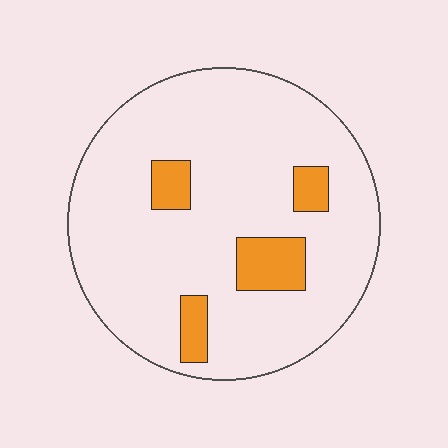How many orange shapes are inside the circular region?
4.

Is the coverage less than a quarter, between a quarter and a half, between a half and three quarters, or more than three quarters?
Less than a quarter.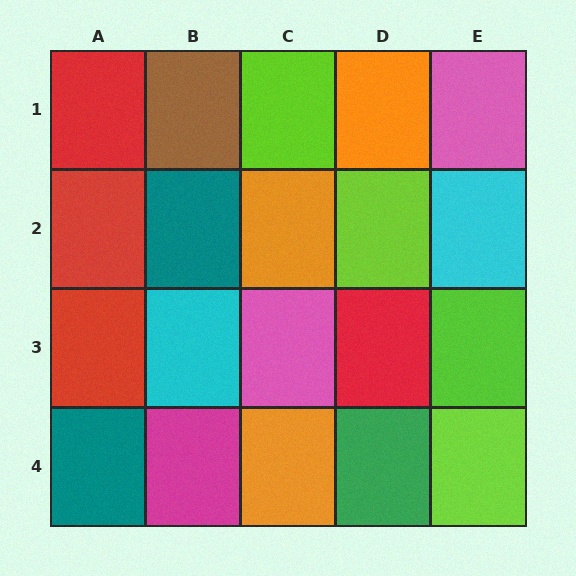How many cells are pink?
2 cells are pink.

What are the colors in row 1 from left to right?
Red, brown, lime, orange, pink.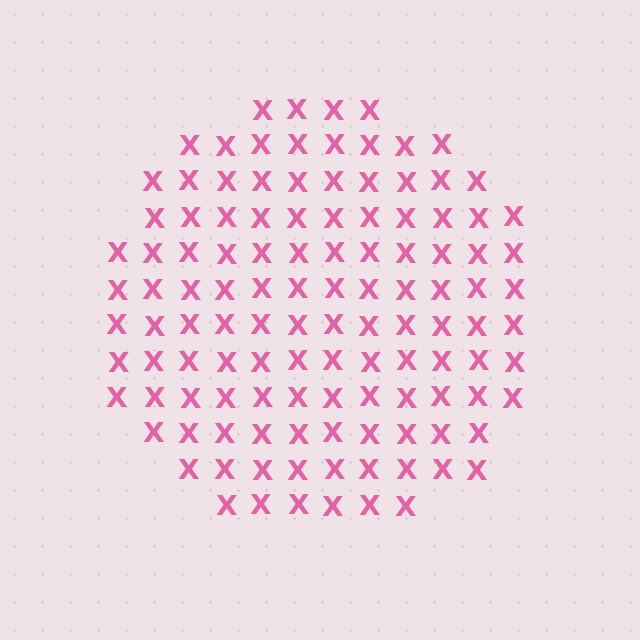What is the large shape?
The large shape is a circle.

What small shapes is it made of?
It is made of small letter X's.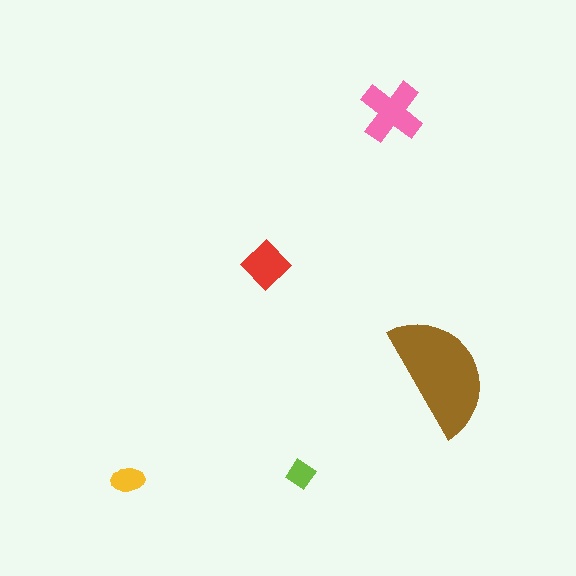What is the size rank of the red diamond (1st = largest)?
3rd.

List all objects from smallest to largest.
The lime diamond, the yellow ellipse, the red diamond, the pink cross, the brown semicircle.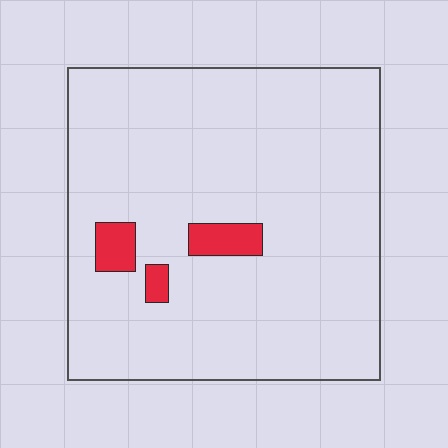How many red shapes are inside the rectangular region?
3.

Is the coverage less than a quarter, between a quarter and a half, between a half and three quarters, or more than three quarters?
Less than a quarter.